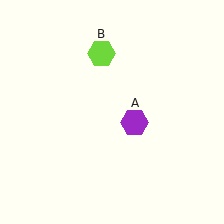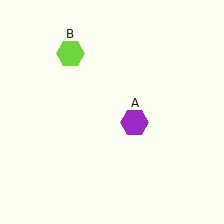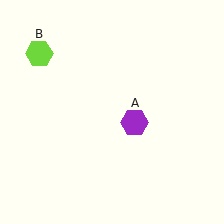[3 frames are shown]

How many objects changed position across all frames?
1 object changed position: lime hexagon (object B).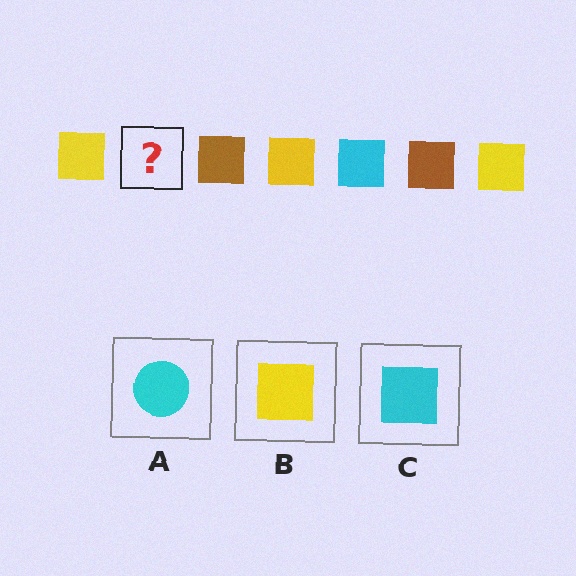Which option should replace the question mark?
Option C.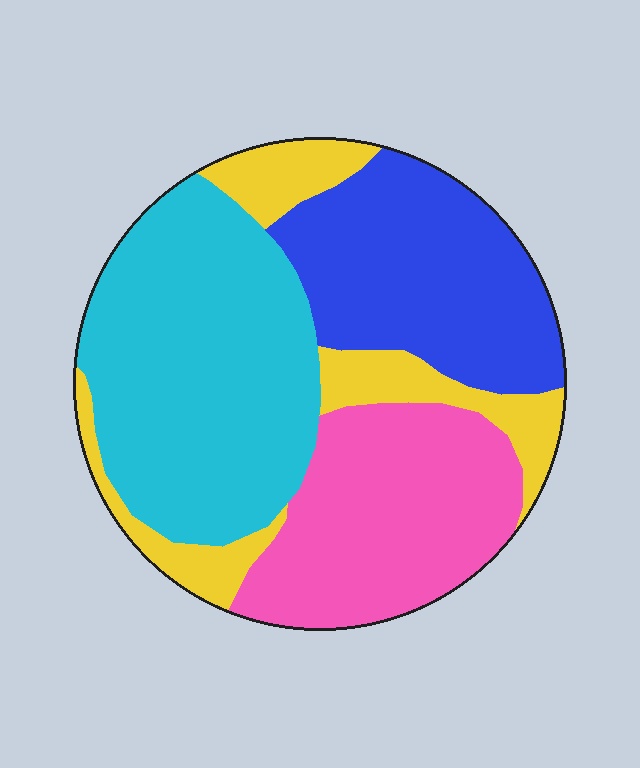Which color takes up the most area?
Cyan, at roughly 35%.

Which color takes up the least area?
Yellow, at roughly 15%.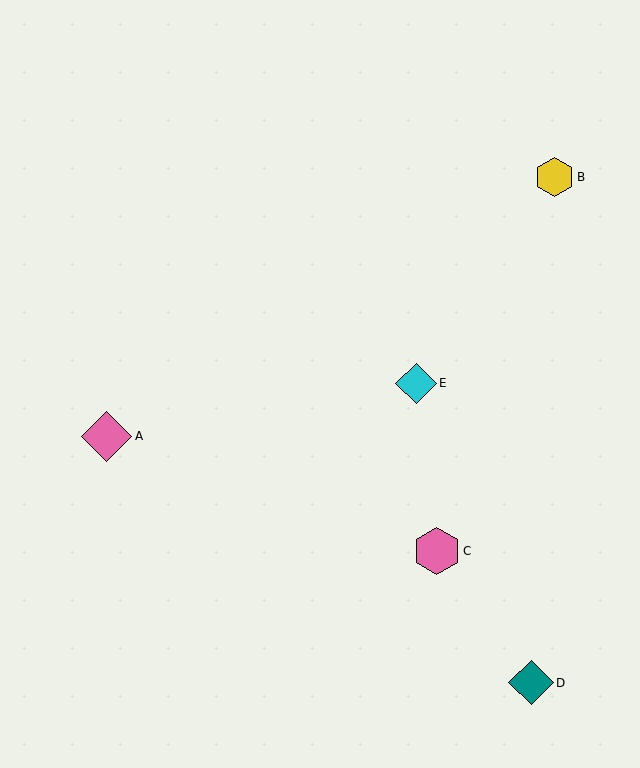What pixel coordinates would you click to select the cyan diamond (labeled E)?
Click at (416, 383) to select the cyan diamond E.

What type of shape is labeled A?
Shape A is a pink diamond.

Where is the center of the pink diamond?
The center of the pink diamond is at (106, 436).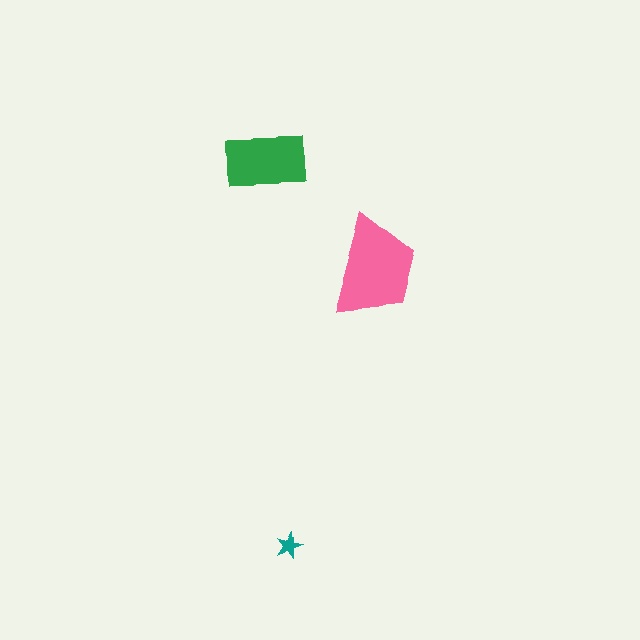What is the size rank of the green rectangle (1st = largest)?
2nd.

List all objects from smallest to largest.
The teal star, the green rectangle, the pink trapezoid.